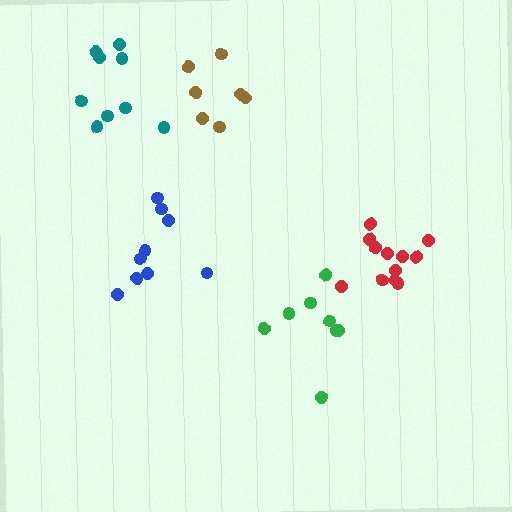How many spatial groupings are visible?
There are 5 spatial groupings.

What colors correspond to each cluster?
The clusters are colored: green, red, brown, teal, blue.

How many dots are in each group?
Group 1: 8 dots, Group 2: 12 dots, Group 3: 7 dots, Group 4: 9 dots, Group 5: 9 dots (45 total).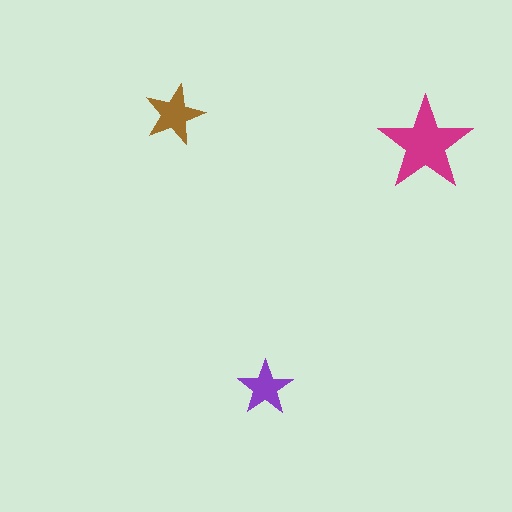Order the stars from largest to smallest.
the magenta one, the brown one, the purple one.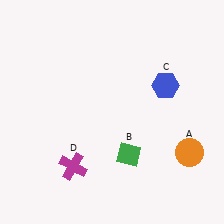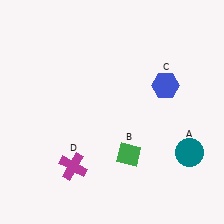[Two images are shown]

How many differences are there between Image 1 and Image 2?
There is 1 difference between the two images.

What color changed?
The circle (A) changed from orange in Image 1 to teal in Image 2.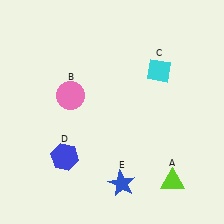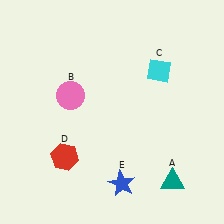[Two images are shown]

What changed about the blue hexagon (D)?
In Image 1, D is blue. In Image 2, it changed to red.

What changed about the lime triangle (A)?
In Image 1, A is lime. In Image 2, it changed to teal.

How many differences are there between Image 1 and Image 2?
There are 2 differences between the two images.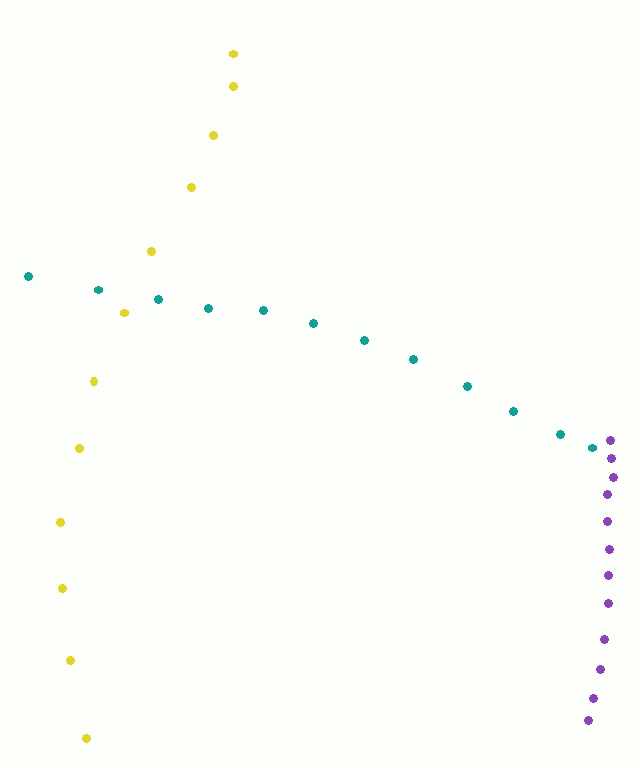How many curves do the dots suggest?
There are 3 distinct paths.